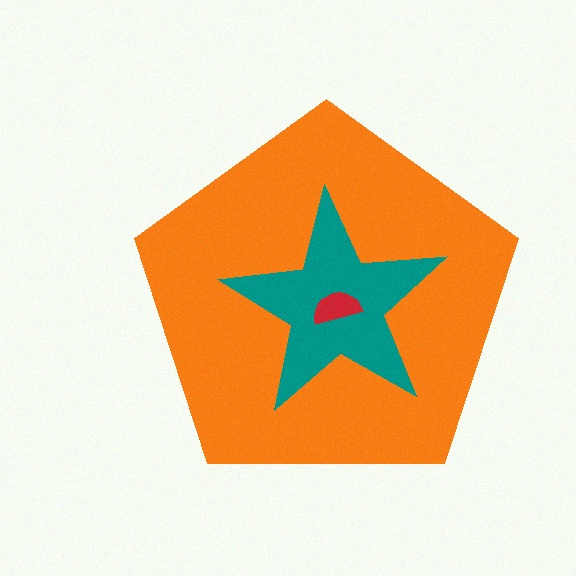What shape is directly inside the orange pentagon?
The teal star.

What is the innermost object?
The red semicircle.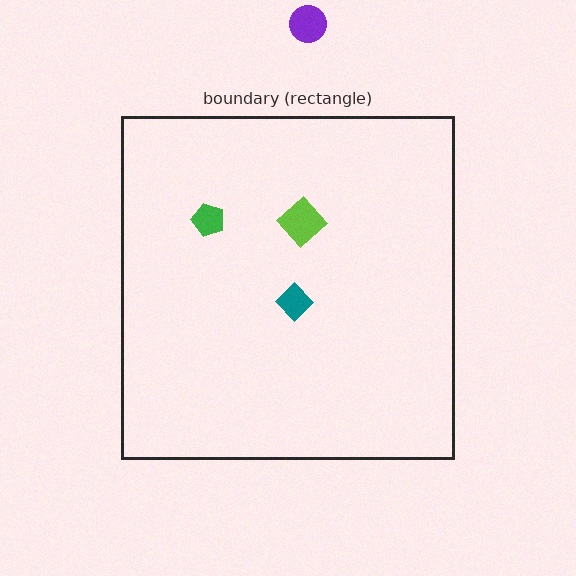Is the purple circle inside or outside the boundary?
Outside.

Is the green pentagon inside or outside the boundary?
Inside.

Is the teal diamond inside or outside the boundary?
Inside.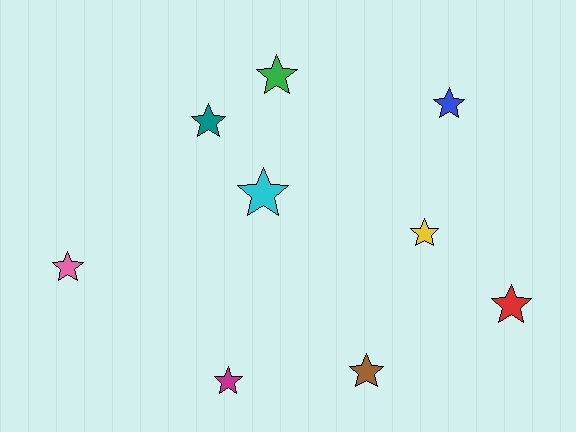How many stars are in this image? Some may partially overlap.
There are 9 stars.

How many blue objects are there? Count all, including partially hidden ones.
There is 1 blue object.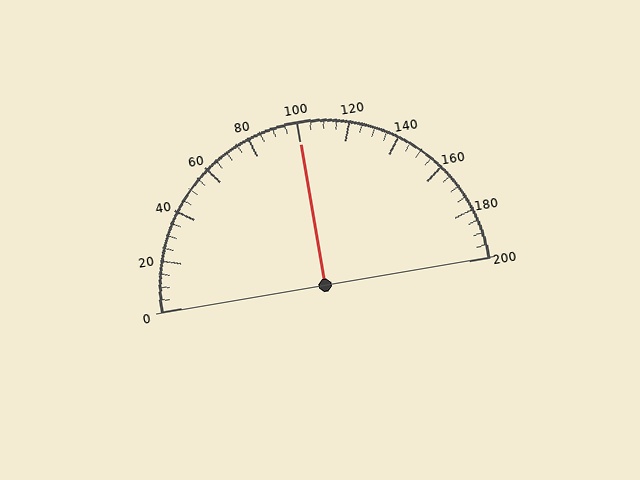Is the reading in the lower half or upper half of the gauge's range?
The reading is in the upper half of the range (0 to 200).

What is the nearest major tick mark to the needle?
The nearest major tick mark is 100.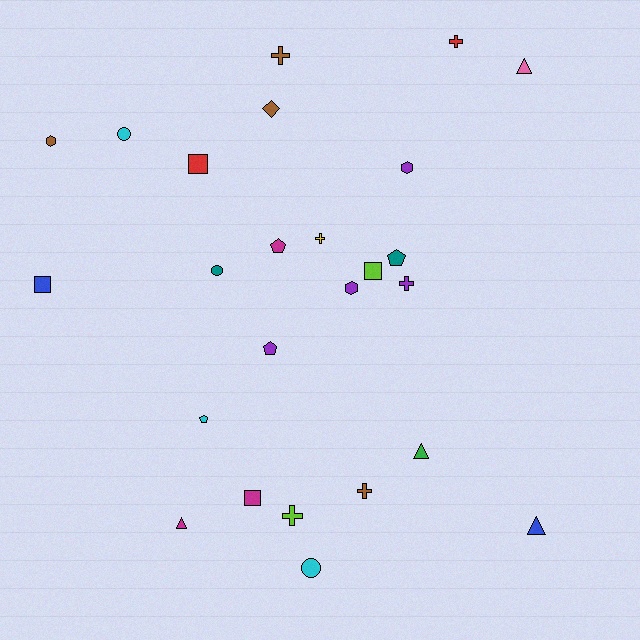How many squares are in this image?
There are 4 squares.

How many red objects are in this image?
There are 2 red objects.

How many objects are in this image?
There are 25 objects.